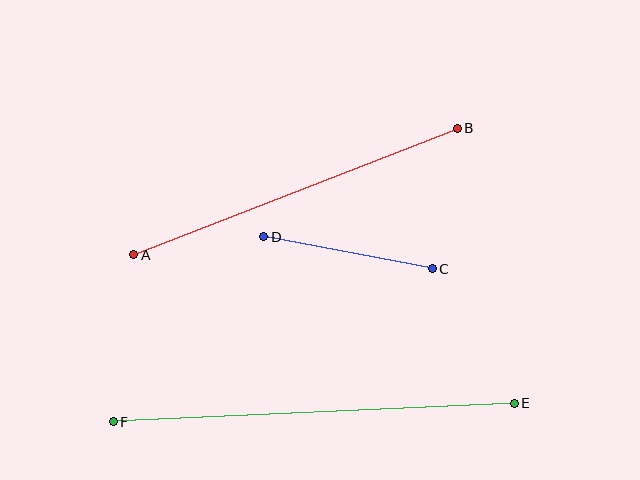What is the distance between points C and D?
The distance is approximately 172 pixels.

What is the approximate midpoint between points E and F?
The midpoint is at approximately (314, 413) pixels.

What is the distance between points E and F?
The distance is approximately 401 pixels.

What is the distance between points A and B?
The distance is approximately 348 pixels.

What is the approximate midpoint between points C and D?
The midpoint is at approximately (348, 253) pixels.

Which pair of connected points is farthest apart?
Points E and F are farthest apart.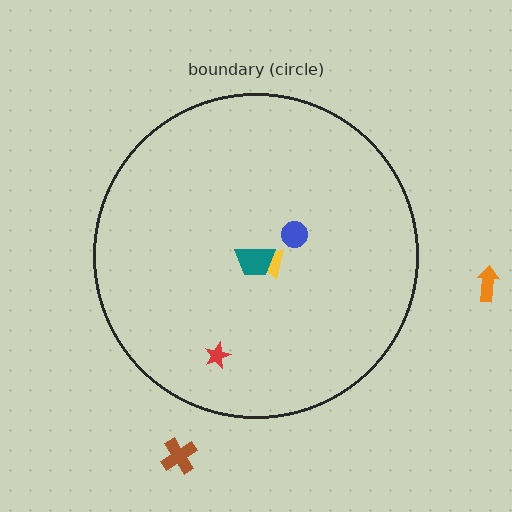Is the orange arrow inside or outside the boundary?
Outside.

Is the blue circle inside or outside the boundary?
Inside.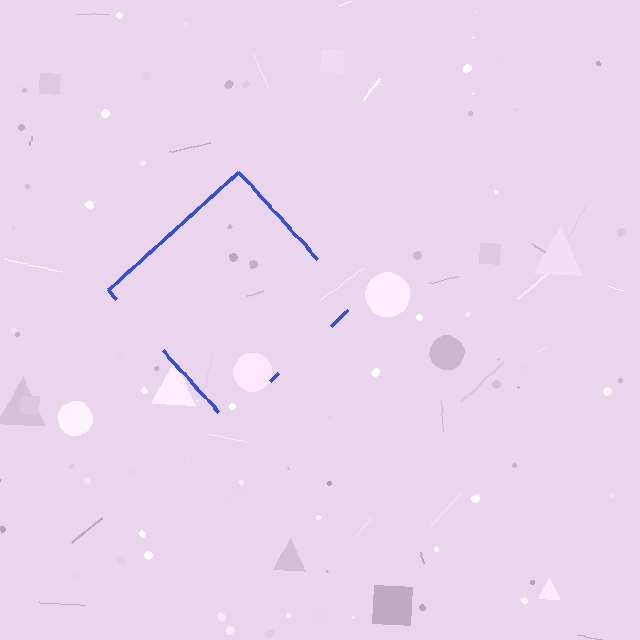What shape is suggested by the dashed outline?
The dashed outline suggests a diamond.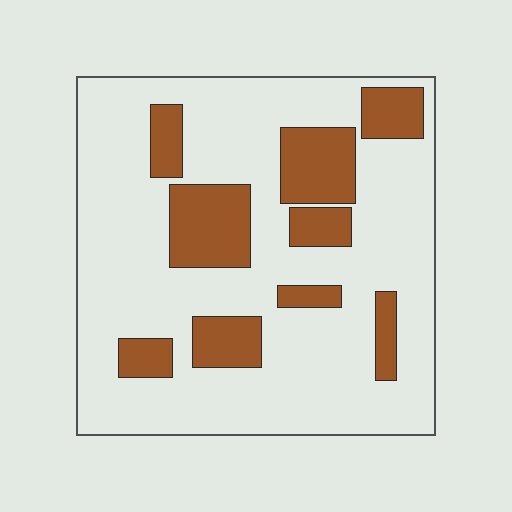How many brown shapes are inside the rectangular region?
9.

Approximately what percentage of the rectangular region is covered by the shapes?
Approximately 25%.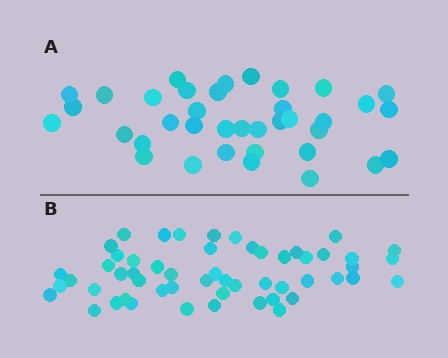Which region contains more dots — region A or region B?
Region B (the bottom region) has more dots.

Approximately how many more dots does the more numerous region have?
Region B has approximately 15 more dots than region A.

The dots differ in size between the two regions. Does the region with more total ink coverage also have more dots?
No. Region A has more total ink coverage because its dots are larger, but region B actually contains more individual dots. Total area can be misleading — the number of items is what matters here.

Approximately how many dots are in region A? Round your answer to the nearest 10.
About 40 dots. (The exact count is 37, which rounds to 40.)